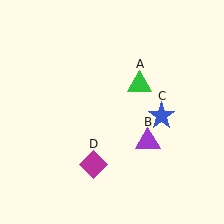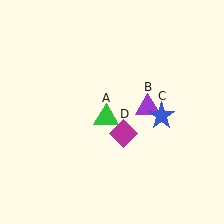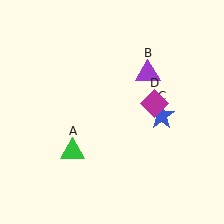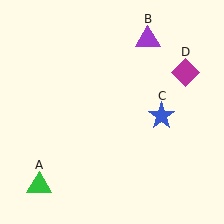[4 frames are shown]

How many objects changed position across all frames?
3 objects changed position: green triangle (object A), purple triangle (object B), magenta diamond (object D).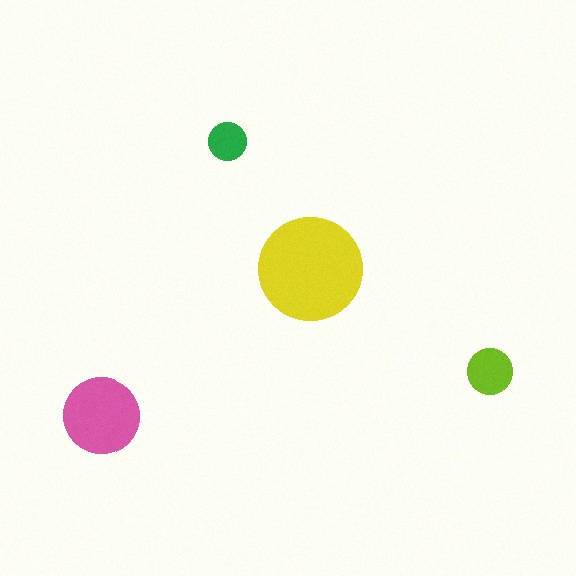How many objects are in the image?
There are 4 objects in the image.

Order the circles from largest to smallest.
the yellow one, the pink one, the lime one, the green one.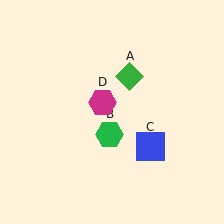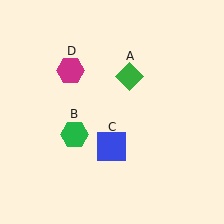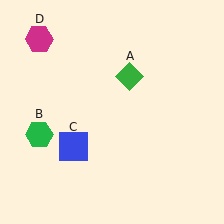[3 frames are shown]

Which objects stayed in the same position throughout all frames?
Green diamond (object A) remained stationary.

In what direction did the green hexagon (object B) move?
The green hexagon (object B) moved left.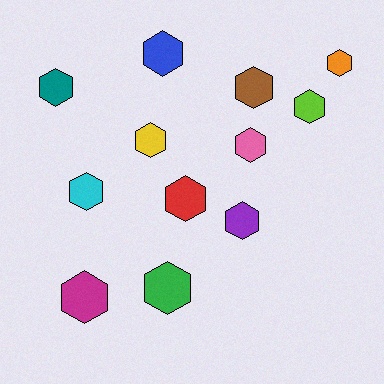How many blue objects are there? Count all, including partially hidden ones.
There is 1 blue object.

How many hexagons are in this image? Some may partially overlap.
There are 12 hexagons.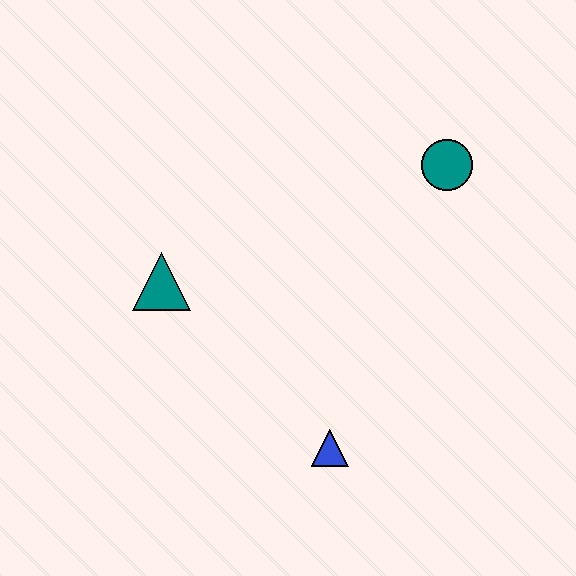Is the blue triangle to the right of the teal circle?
No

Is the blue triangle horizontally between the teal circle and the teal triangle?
Yes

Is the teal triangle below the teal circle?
Yes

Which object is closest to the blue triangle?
The teal triangle is closest to the blue triangle.